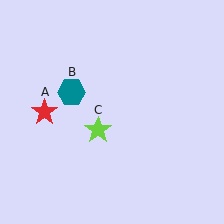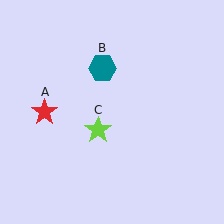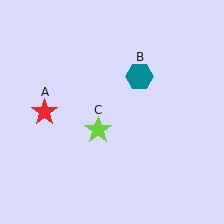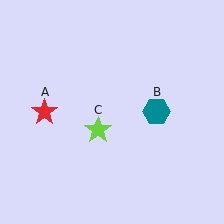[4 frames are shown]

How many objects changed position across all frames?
1 object changed position: teal hexagon (object B).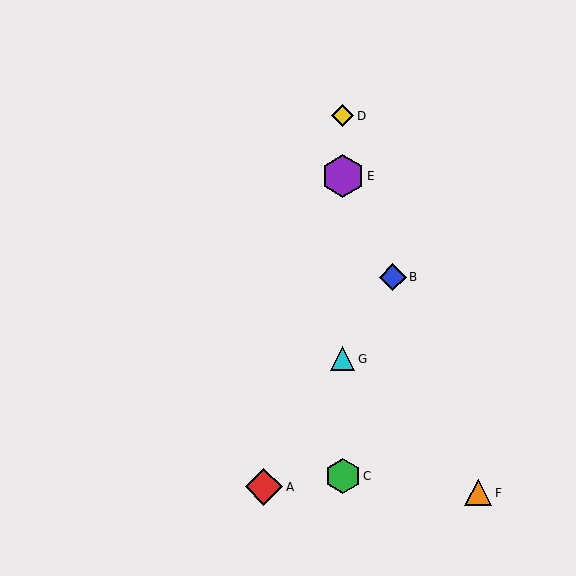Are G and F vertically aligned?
No, G is at x≈343 and F is at x≈478.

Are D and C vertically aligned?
Yes, both are at x≈343.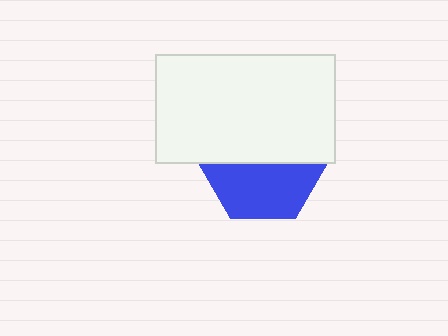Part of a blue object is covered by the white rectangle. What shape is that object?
It is a hexagon.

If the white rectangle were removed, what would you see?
You would see the complete blue hexagon.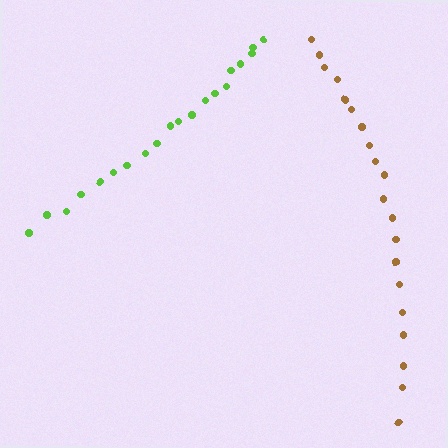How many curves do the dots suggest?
There are 2 distinct paths.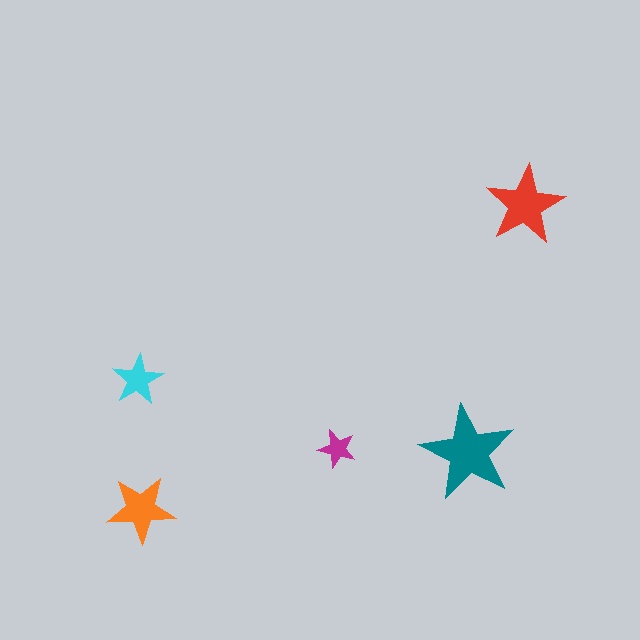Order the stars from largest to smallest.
the teal one, the red one, the orange one, the cyan one, the magenta one.